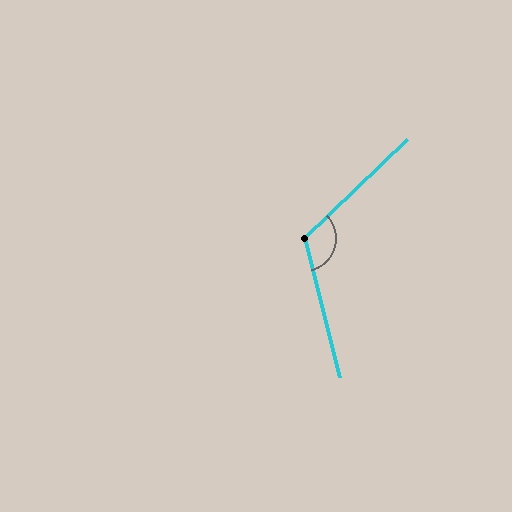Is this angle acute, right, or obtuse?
It is obtuse.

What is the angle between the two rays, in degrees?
Approximately 120 degrees.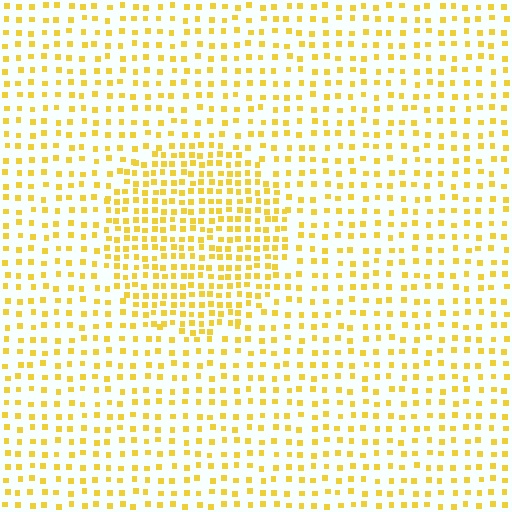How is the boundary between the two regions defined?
The boundary is defined by a change in element density (approximately 1.9x ratio). All elements are the same color, size, and shape.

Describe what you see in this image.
The image contains small yellow elements arranged at two different densities. A circle-shaped region is visible where the elements are more densely packed than the surrounding area.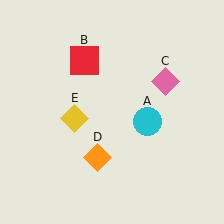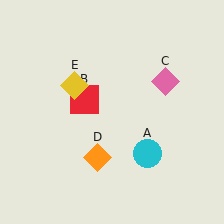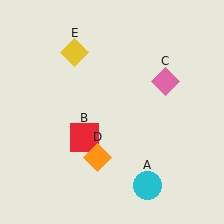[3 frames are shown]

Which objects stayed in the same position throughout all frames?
Pink diamond (object C) and orange diamond (object D) remained stationary.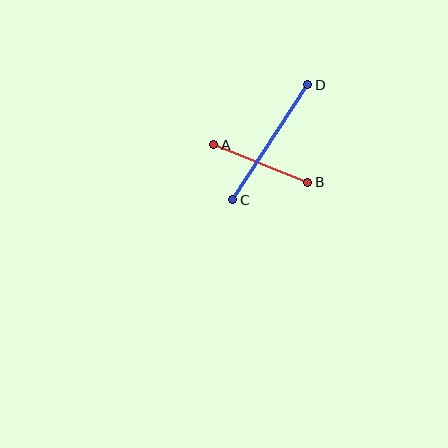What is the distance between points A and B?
The distance is approximately 101 pixels.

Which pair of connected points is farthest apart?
Points C and D are farthest apart.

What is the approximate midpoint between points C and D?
The midpoint is at approximately (270, 142) pixels.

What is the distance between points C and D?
The distance is approximately 137 pixels.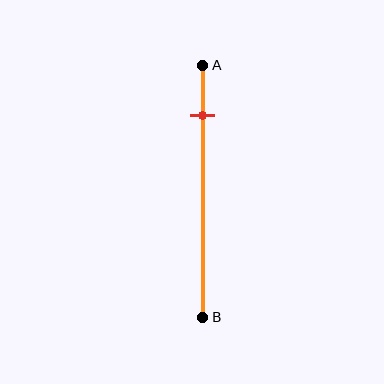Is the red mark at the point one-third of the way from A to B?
No, the mark is at about 20% from A, not at the 33% one-third point.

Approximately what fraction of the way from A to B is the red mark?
The red mark is approximately 20% of the way from A to B.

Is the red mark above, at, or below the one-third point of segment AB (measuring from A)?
The red mark is above the one-third point of segment AB.